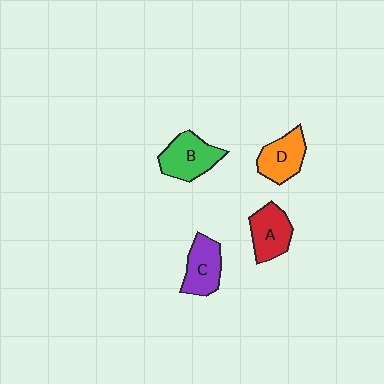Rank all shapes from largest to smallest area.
From largest to smallest: B (green), A (red), C (purple), D (orange).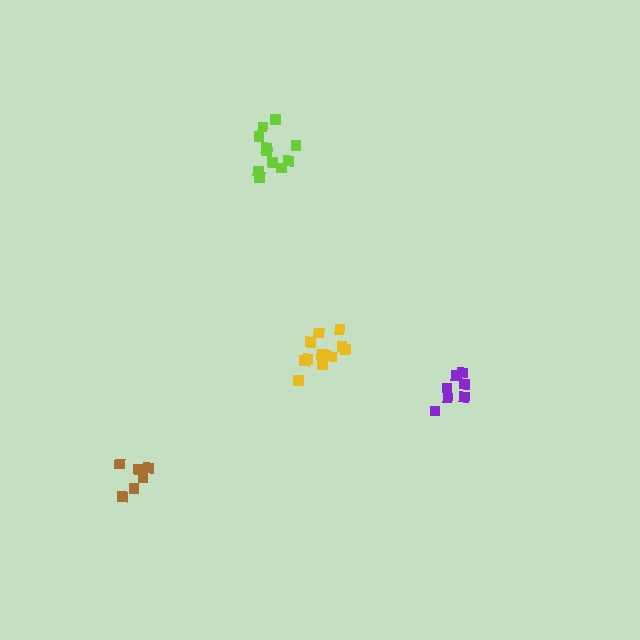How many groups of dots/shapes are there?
There are 4 groups.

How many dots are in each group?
Group 1: 11 dots, Group 2: 8 dots, Group 3: 12 dots, Group 4: 7 dots (38 total).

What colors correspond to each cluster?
The clusters are colored: lime, brown, yellow, purple.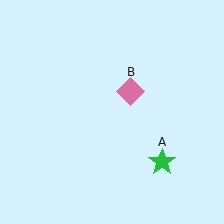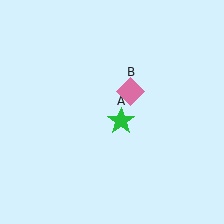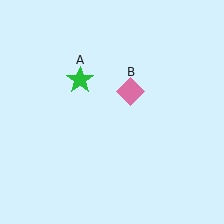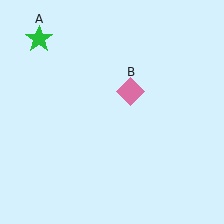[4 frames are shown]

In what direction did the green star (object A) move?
The green star (object A) moved up and to the left.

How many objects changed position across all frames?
1 object changed position: green star (object A).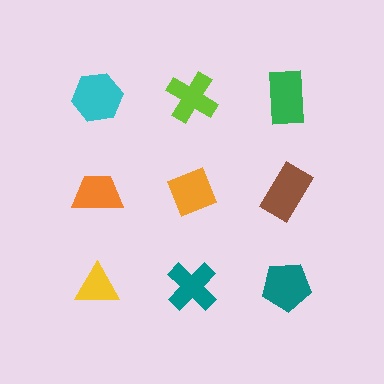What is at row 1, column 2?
A lime cross.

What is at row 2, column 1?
An orange trapezoid.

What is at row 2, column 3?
A brown rectangle.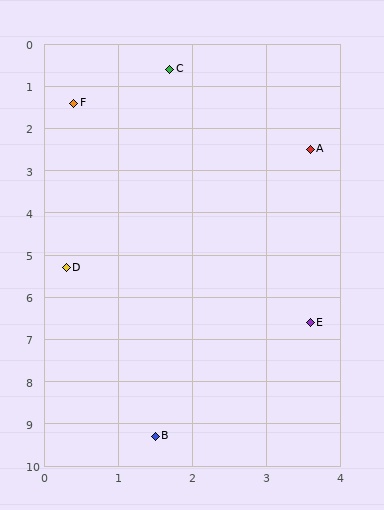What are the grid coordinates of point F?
Point F is at approximately (0.4, 1.4).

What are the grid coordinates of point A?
Point A is at approximately (3.6, 2.5).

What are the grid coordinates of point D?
Point D is at approximately (0.3, 5.3).